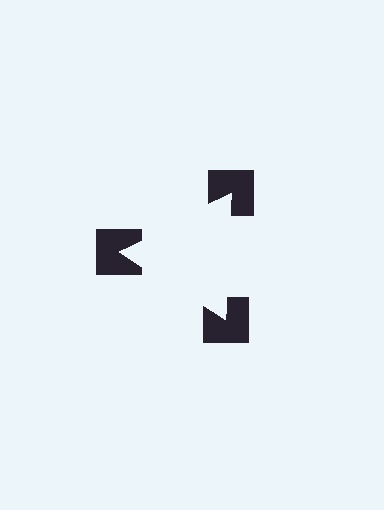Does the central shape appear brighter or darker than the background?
It typically appears slightly brighter than the background, even though no actual brightness change is drawn.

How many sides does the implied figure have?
3 sides.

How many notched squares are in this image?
There are 3 — one at each vertex of the illusory triangle.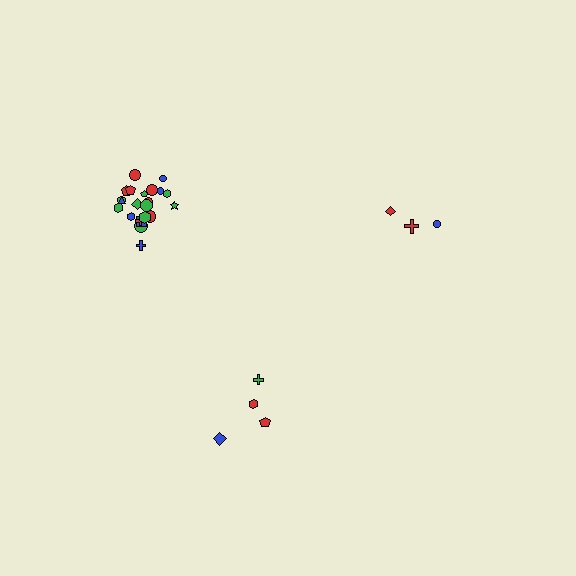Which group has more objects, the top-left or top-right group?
The top-left group.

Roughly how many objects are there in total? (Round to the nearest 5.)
Roughly 30 objects in total.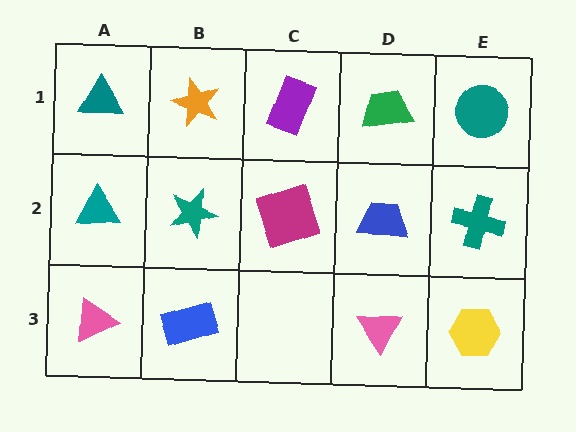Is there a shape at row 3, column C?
No, that cell is empty.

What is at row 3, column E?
A yellow hexagon.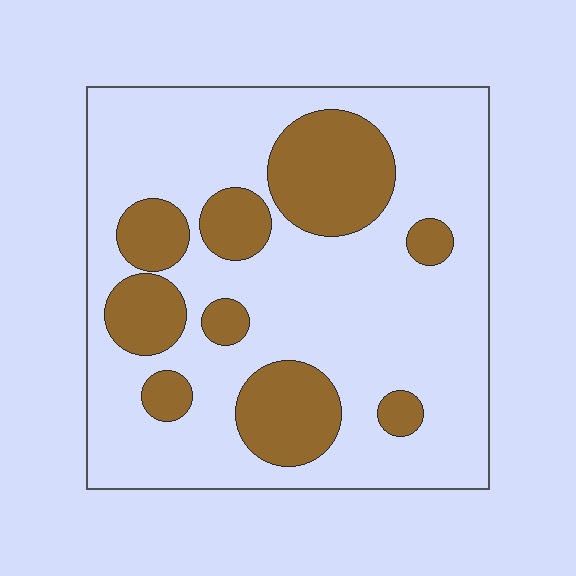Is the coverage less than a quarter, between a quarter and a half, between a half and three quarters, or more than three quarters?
Between a quarter and a half.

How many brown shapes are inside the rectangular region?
9.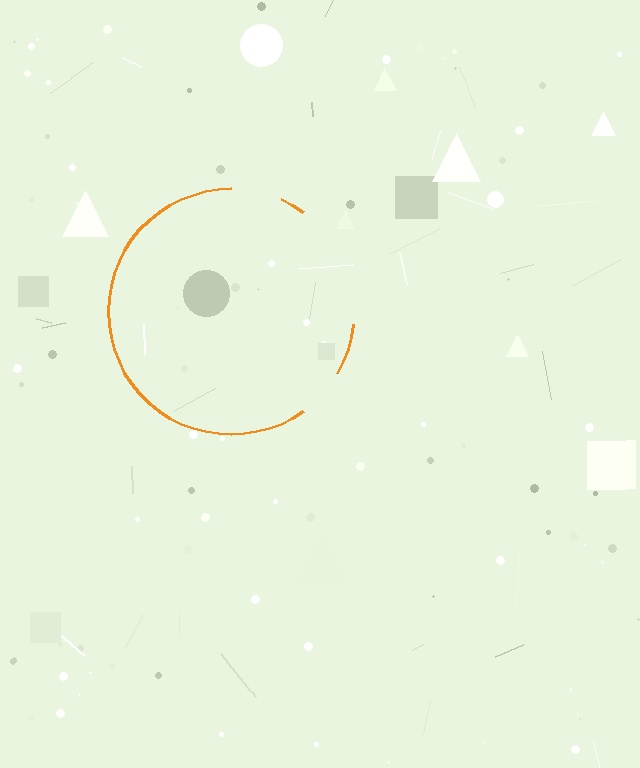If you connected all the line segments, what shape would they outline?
They would outline a circle.